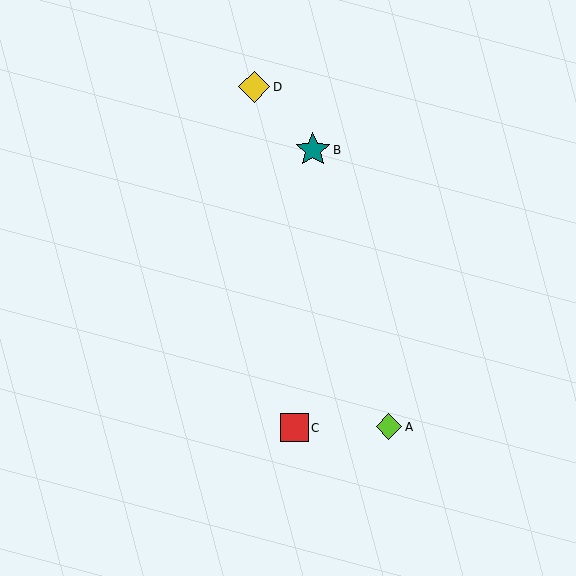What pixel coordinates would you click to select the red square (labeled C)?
Click at (294, 428) to select the red square C.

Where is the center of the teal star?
The center of the teal star is at (313, 150).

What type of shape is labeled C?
Shape C is a red square.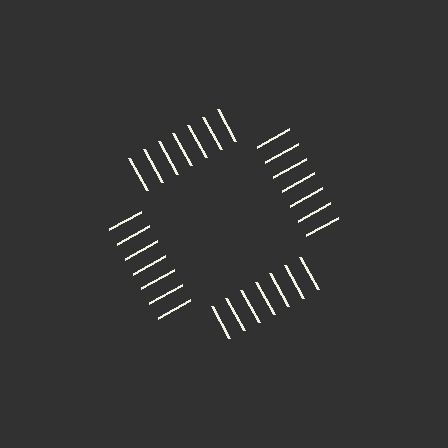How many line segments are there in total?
28 — 7 along each of the 4 edges.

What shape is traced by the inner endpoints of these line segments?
An illusory square — the line segments terminate on its edges but no continuous stroke is drawn.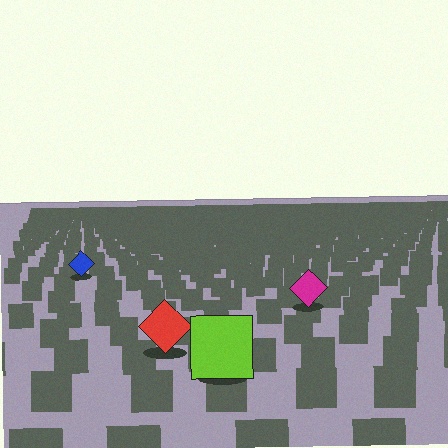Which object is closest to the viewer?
The lime square is closest. The texture marks near it are larger and more spread out.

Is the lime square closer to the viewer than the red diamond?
Yes. The lime square is closer — you can tell from the texture gradient: the ground texture is coarser near it.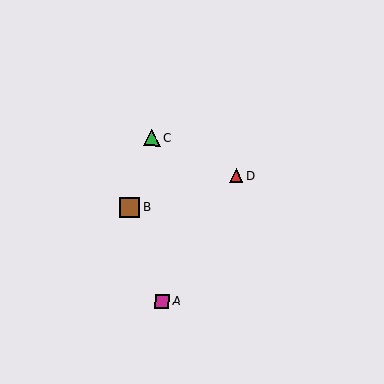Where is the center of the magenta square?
The center of the magenta square is at (162, 301).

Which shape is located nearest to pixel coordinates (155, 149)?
The green triangle (labeled C) at (152, 138) is nearest to that location.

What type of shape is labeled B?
Shape B is a brown square.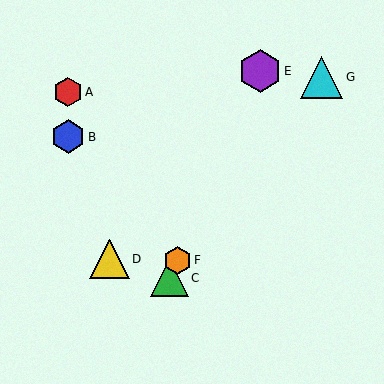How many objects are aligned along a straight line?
3 objects (C, E, F) are aligned along a straight line.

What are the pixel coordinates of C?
Object C is at (170, 278).